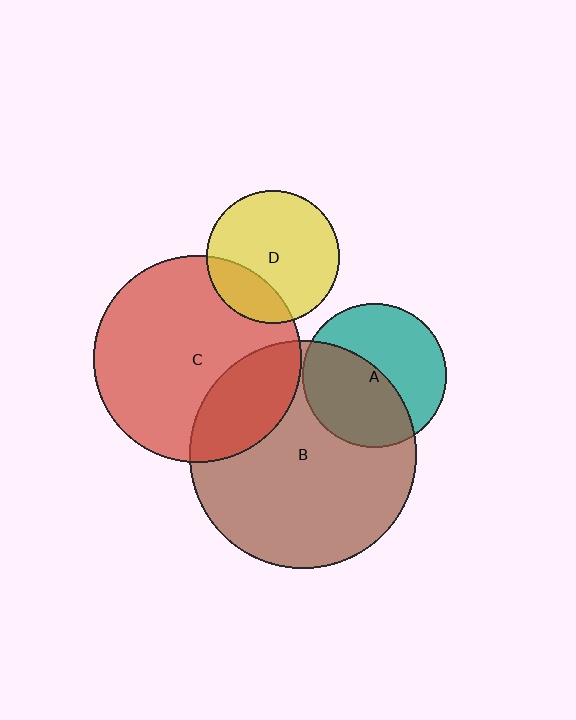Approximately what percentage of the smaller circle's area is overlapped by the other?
Approximately 25%.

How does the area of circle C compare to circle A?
Approximately 2.1 times.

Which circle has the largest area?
Circle B (brown).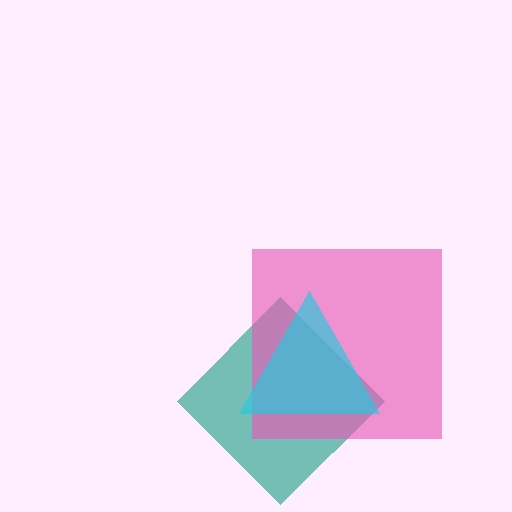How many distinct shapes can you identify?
There are 3 distinct shapes: a teal diamond, a pink square, a cyan triangle.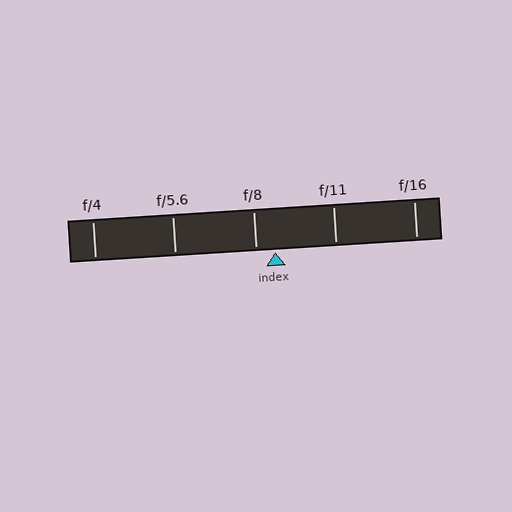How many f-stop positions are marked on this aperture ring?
There are 5 f-stop positions marked.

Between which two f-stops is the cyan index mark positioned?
The index mark is between f/8 and f/11.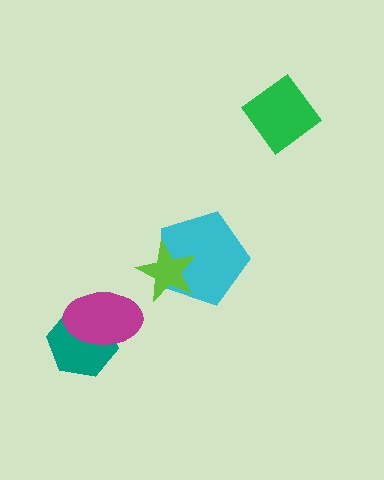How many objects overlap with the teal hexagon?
1 object overlaps with the teal hexagon.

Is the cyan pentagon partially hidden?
Yes, it is partially covered by another shape.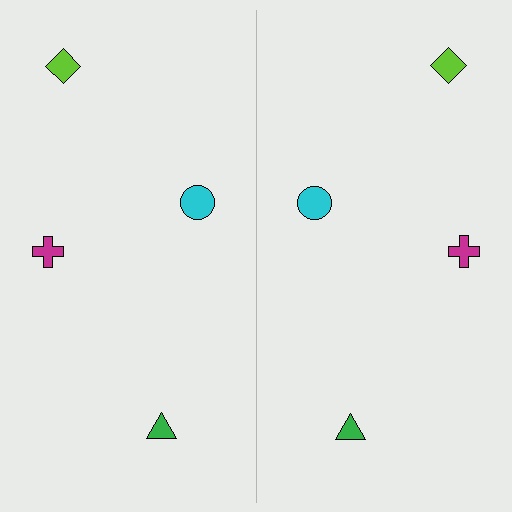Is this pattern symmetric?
Yes, this pattern has bilateral (reflection) symmetry.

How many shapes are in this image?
There are 8 shapes in this image.